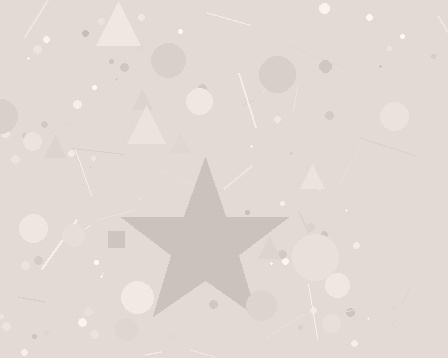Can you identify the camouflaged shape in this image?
The camouflaged shape is a star.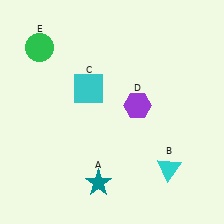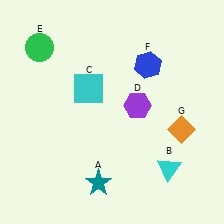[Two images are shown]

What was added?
A blue hexagon (F), an orange diamond (G) were added in Image 2.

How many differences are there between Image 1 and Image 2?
There are 2 differences between the two images.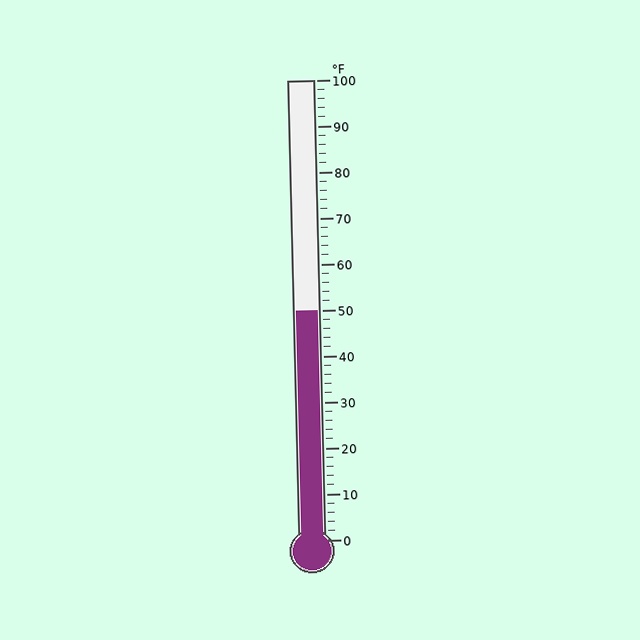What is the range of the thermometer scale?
The thermometer scale ranges from 0°F to 100°F.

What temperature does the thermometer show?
The thermometer shows approximately 50°F.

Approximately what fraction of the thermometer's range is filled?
The thermometer is filled to approximately 50% of its range.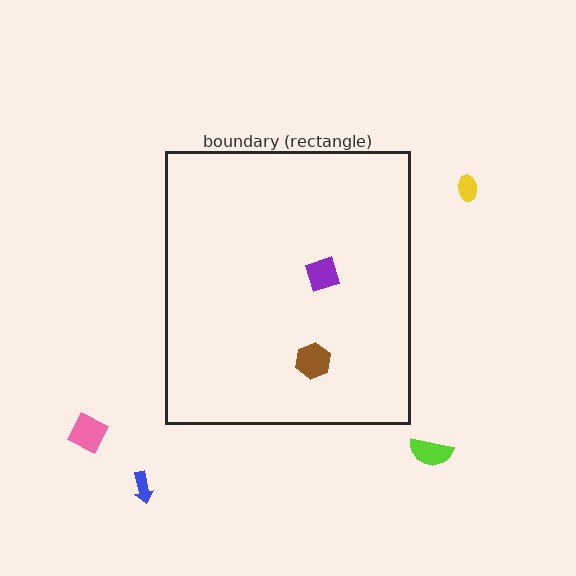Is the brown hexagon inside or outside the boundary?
Inside.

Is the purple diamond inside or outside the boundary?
Inside.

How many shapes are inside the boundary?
2 inside, 4 outside.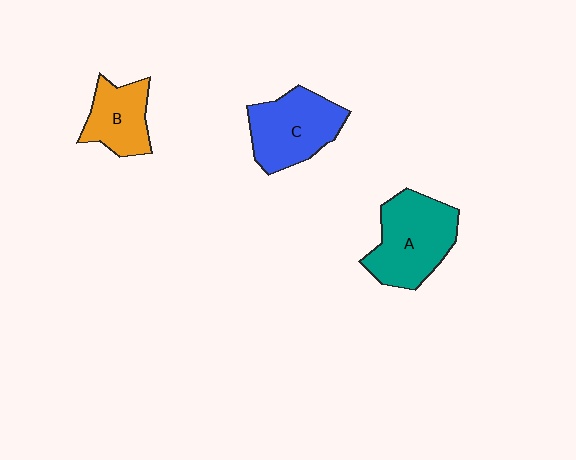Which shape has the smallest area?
Shape B (orange).